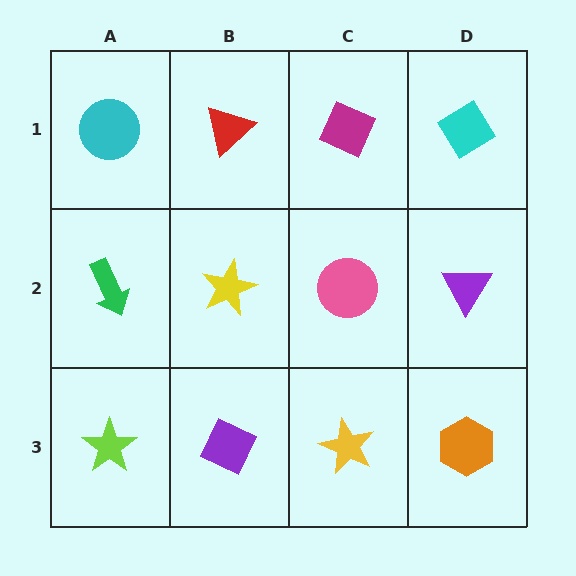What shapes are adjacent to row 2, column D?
A cyan diamond (row 1, column D), an orange hexagon (row 3, column D), a pink circle (row 2, column C).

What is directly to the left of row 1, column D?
A magenta diamond.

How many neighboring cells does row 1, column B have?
3.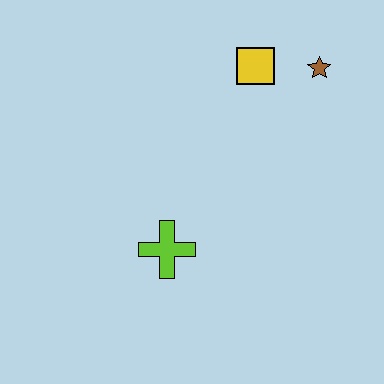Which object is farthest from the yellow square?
The lime cross is farthest from the yellow square.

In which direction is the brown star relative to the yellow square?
The brown star is to the right of the yellow square.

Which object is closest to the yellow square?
The brown star is closest to the yellow square.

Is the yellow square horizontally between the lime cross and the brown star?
Yes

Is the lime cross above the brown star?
No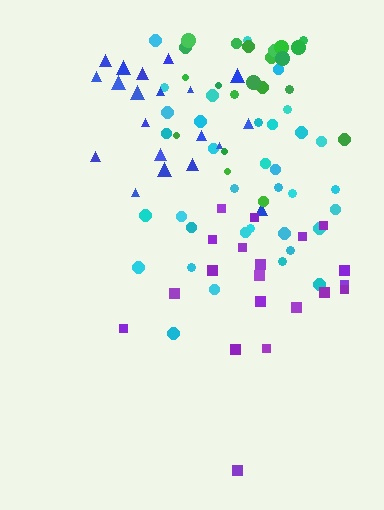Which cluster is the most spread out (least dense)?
Blue.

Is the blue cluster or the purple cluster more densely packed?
Purple.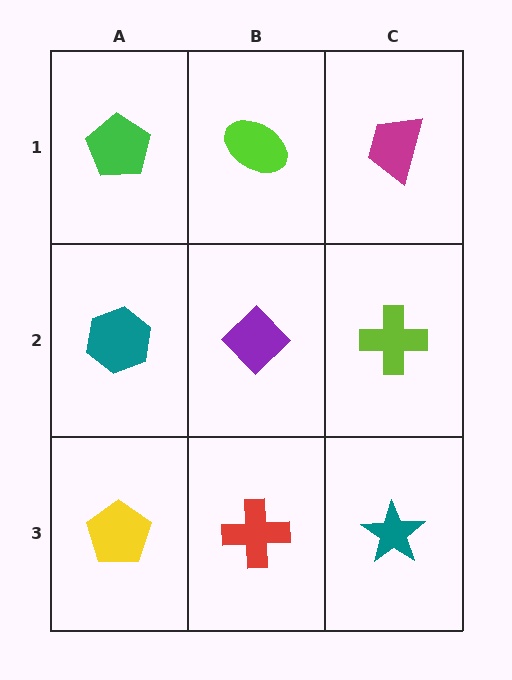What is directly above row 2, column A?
A green pentagon.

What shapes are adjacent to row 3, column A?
A teal hexagon (row 2, column A), a red cross (row 3, column B).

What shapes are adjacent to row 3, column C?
A lime cross (row 2, column C), a red cross (row 3, column B).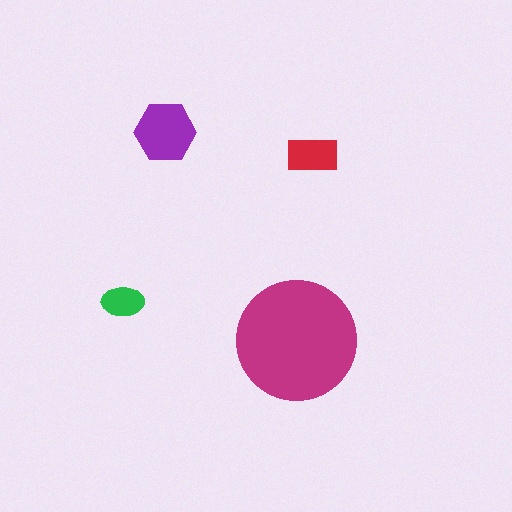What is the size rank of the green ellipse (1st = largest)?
4th.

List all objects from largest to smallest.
The magenta circle, the purple hexagon, the red rectangle, the green ellipse.